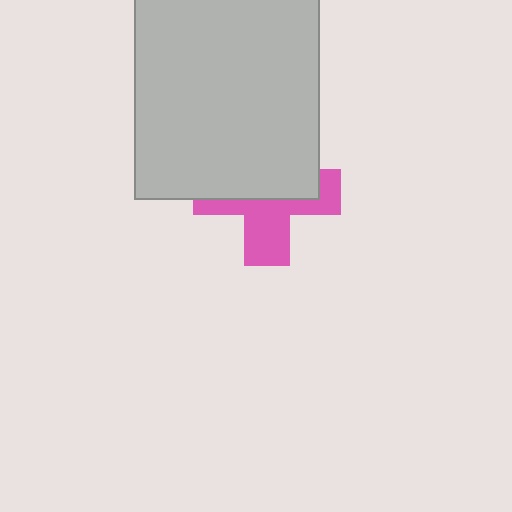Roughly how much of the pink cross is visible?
About half of it is visible (roughly 46%).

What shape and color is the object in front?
The object in front is a light gray rectangle.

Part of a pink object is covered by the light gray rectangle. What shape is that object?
It is a cross.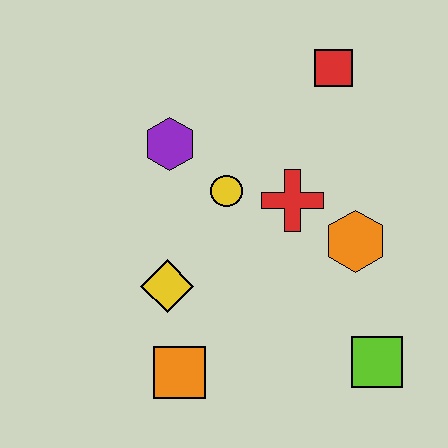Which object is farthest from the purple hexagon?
The lime square is farthest from the purple hexagon.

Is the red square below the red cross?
No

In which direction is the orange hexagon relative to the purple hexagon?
The orange hexagon is to the right of the purple hexagon.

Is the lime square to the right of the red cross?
Yes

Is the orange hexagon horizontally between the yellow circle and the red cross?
No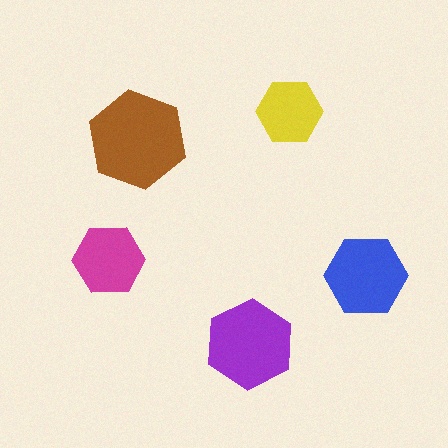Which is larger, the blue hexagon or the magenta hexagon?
The blue one.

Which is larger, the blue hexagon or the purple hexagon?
The purple one.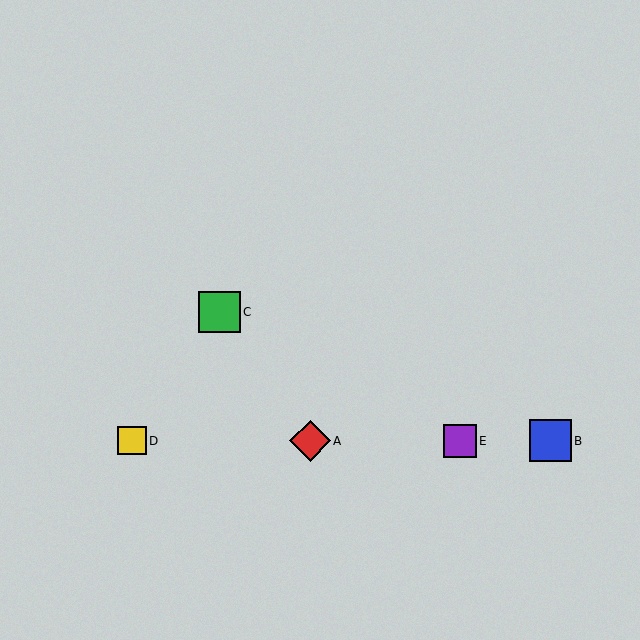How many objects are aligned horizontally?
4 objects (A, B, D, E) are aligned horizontally.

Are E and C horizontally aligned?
No, E is at y≈441 and C is at y≈312.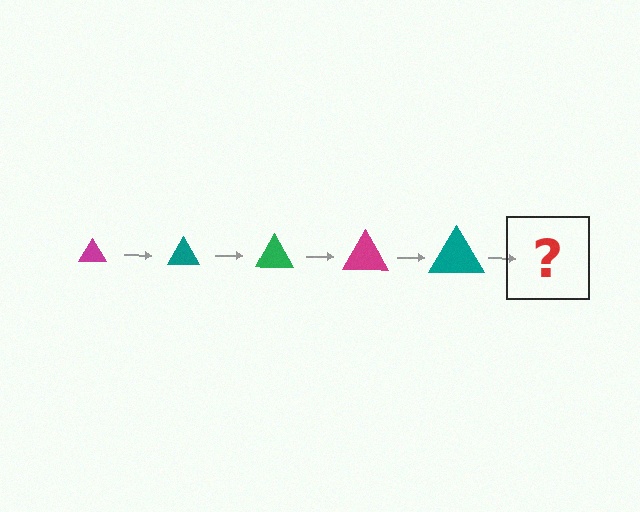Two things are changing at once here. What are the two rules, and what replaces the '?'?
The two rules are that the triangle grows larger each step and the color cycles through magenta, teal, and green. The '?' should be a green triangle, larger than the previous one.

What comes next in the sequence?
The next element should be a green triangle, larger than the previous one.